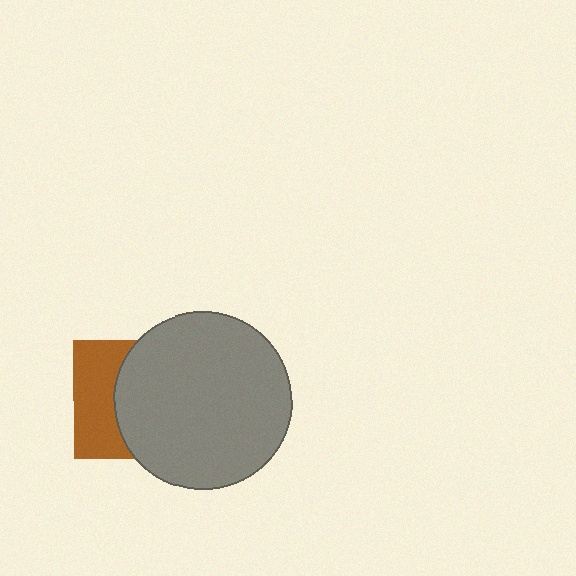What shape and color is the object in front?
The object in front is a gray circle.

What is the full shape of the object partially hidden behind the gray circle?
The partially hidden object is a brown square.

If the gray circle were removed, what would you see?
You would see the complete brown square.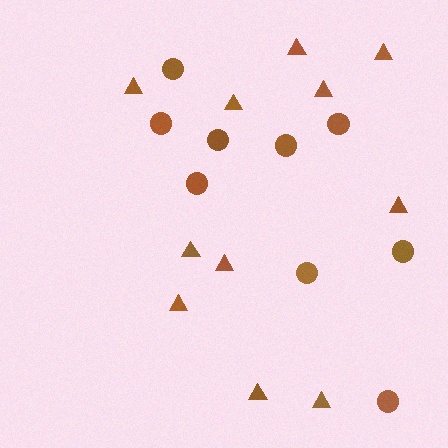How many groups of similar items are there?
There are 2 groups: one group of triangles (11) and one group of circles (9).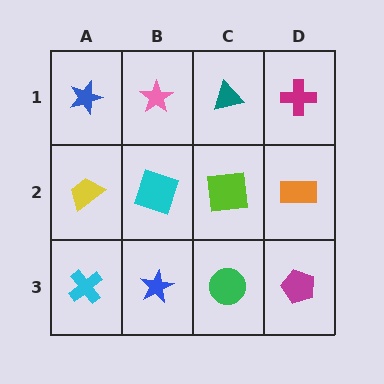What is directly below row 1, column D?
An orange rectangle.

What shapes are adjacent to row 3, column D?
An orange rectangle (row 2, column D), a green circle (row 3, column C).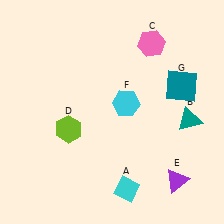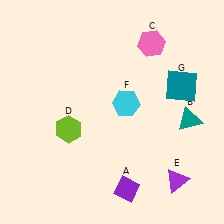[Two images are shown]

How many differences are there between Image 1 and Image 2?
There is 1 difference between the two images.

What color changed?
The diamond (A) changed from cyan in Image 1 to purple in Image 2.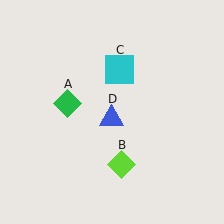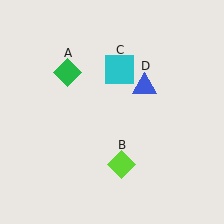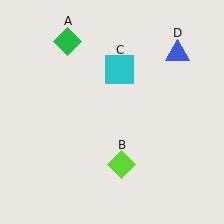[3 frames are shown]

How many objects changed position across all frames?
2 objects changed position: green diamond (object A), blue triangle (object D).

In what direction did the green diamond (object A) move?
The green diamond (object A) moved up.